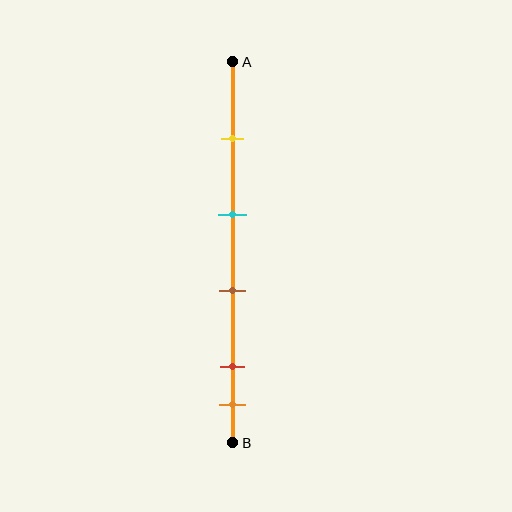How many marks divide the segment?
There are 5 marks dividing the segment.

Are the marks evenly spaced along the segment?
No, the marks are not evenly spaced.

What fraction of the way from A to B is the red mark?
The red mark is approximately 80% (0.8) of the way from A to B.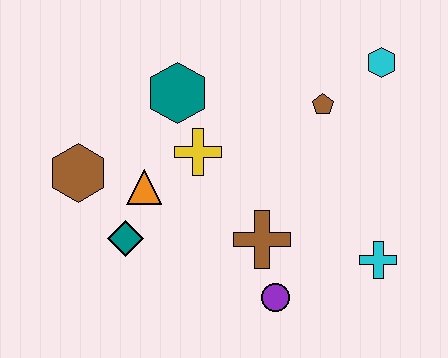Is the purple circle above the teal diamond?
No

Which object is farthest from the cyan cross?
The brown hexagon is farthest from the cyan cross.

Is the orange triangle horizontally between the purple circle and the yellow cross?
No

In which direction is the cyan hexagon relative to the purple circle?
The cyan hexagon is above the purple circle.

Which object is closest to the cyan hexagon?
The brown pentagon is closest to the cyan hexagon.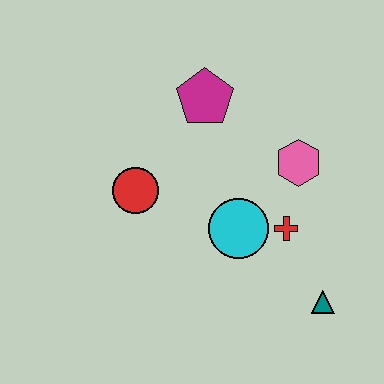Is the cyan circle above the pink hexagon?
No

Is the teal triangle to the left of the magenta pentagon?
No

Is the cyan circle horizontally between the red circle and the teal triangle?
Yes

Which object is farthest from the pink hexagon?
The red circle is farthest from the pink hexagon.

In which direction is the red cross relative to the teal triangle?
The red cross is above the teal triangle.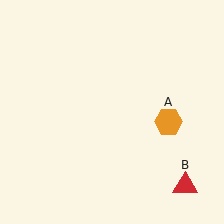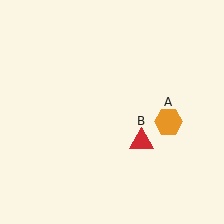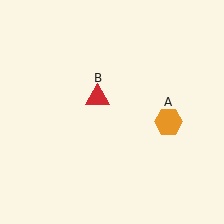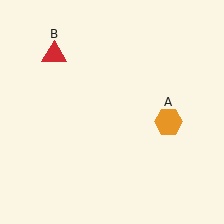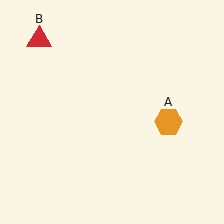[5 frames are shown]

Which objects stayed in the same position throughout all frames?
Orange hexagon (object A) remained stationary.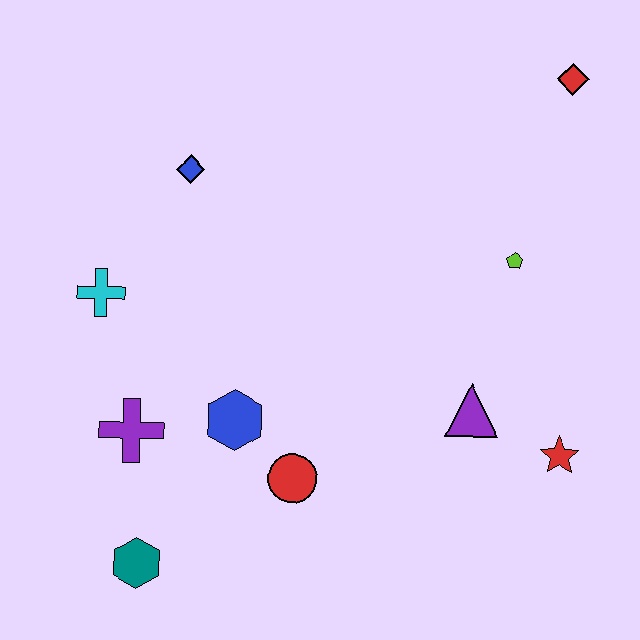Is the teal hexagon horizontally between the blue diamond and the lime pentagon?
No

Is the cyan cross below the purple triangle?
No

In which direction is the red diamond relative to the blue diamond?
The red diamond is to the right of the blue diamond.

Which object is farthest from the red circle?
The red diamond is farthest from the red circle.